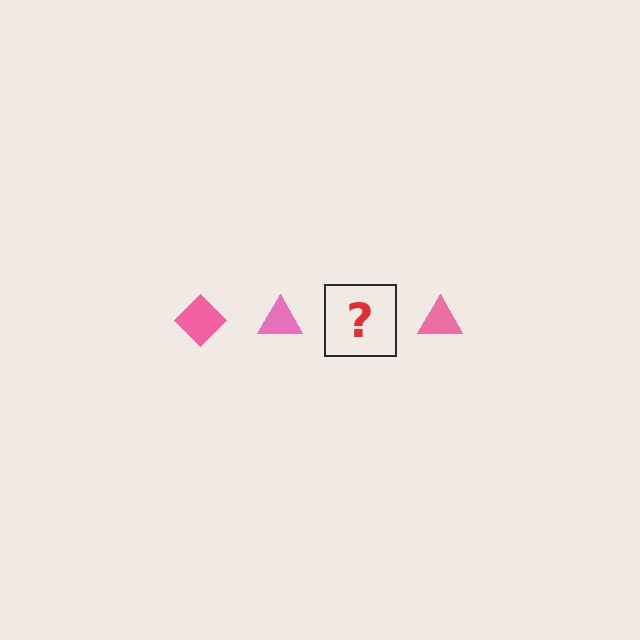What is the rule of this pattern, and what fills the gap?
The rule is that the pattern cycles through diamond, triangle shapes in pink. The gap should be filled with a pink diamond.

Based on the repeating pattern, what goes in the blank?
The blank should be a pink diamond.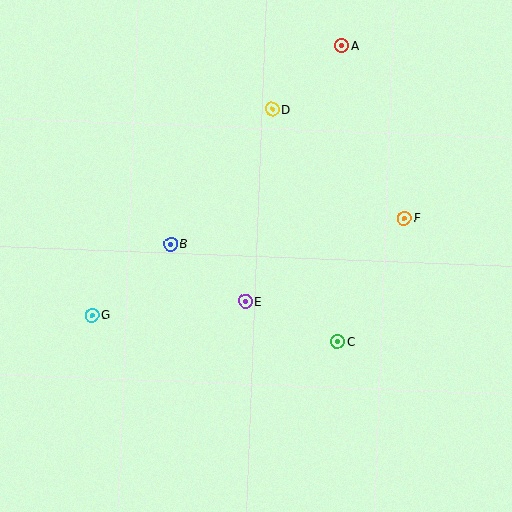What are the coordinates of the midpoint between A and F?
The midpoint between A and F is at (373, 132).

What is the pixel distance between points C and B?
The distance between C and B is 193 pixels.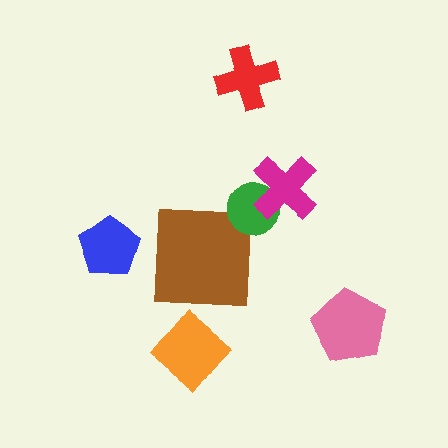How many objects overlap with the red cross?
0 objects overlap with the red cross.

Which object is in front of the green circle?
The magenta cross is in front of the green circle.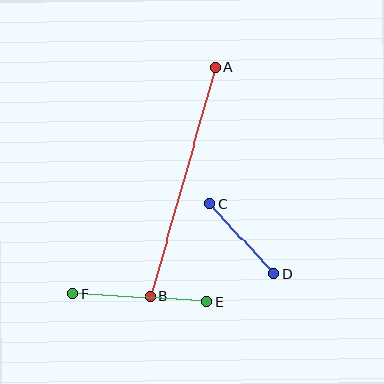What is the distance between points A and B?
The distance is approximately 238 pixels.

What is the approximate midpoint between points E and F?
The midpoint is at approximately (140, 298) pixels.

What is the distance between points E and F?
The distance is approximately 134 pixels.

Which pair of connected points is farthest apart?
Points A and B are farthest apart.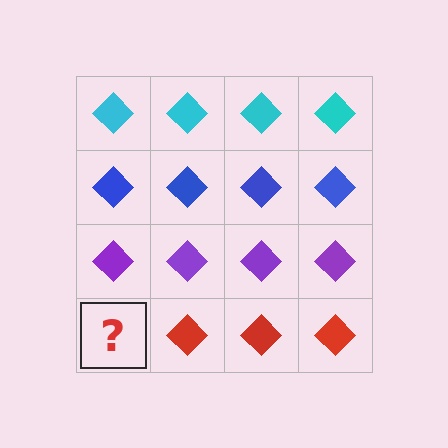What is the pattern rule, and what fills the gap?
The rule is that each row has a consistent color. The gap should be filled with a red diamond.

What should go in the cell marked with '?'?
The missing cell should contain a red diamond.